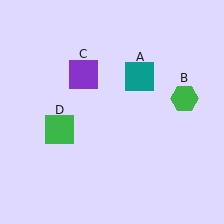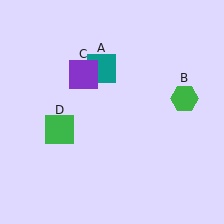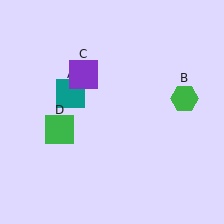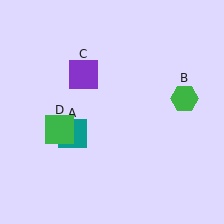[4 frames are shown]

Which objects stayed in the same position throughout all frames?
Green hexagon (object B) and purple square (object C) and green square (object D) remained stationary.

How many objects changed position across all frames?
1 object changed position: teal square (object A).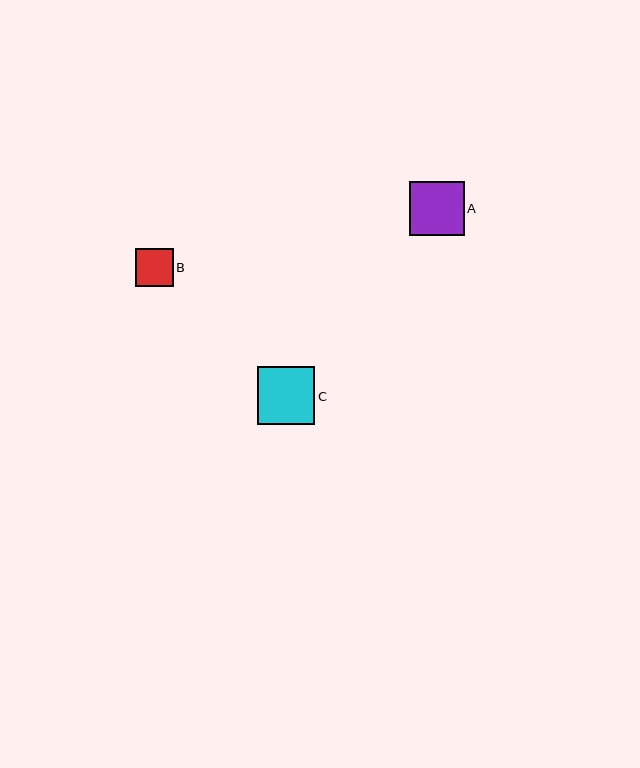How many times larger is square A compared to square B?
Square A is approximately 1.5 times the size of square B.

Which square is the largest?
Square C is the largest with a size of approximately 58 pixels.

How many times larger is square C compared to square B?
Square C is approximately 1.5 times the size of square B.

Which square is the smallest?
Square B is the smallest with a size of approximately 38 pixels.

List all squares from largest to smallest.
From largest to smallest: C, A, B.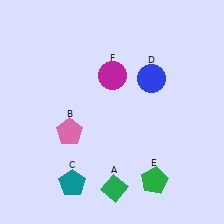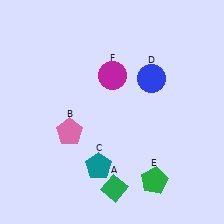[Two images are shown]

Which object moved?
The teal pentagon (C) moved right.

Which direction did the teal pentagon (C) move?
The teal pentagon (C) moved right.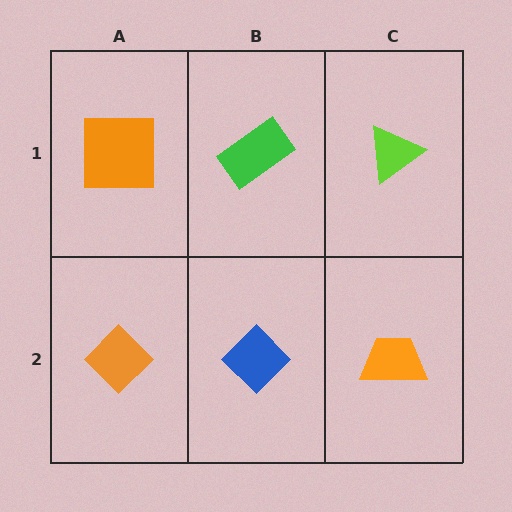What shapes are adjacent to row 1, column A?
An orange diamond (row 2, column A), a green rectangle (row 1, column B).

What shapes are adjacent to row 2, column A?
An orange square (row 1, column A), a blue diamond (row 2, column B).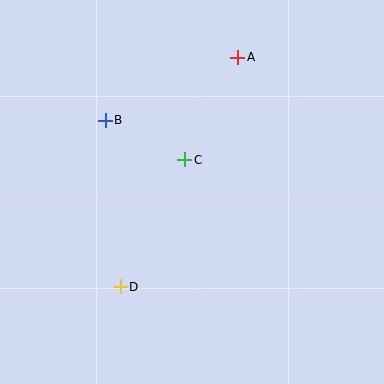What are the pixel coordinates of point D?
Point D is at (120, 287).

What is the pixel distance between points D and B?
The distance between D and B is 167 pixels.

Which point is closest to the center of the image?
Point C at (185, 160) is closest to the center.